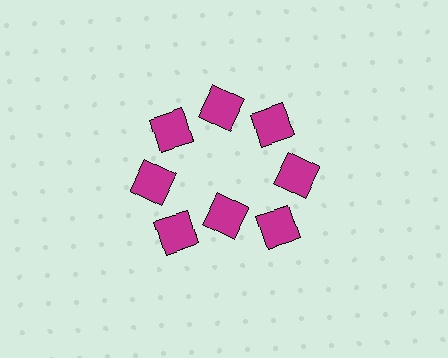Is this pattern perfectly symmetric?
No. The 8 magenta diamonds are arranged in a ring, but one element near the 6 o'clock position is pulled inward toward the center, breaking the 8-fold rotational symmetry.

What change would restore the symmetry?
The symmetry would be restored by moving it outward, back onto the ring so that all 8 diamonds sit at equal angles and equal distance from the center.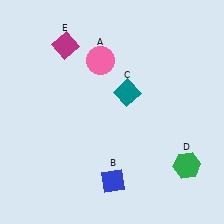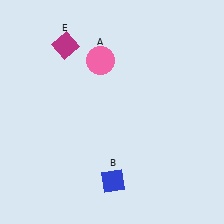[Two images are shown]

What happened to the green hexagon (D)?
The green hexagon (D) was removed in Image 2. It was in the bottom-right area of Image 1.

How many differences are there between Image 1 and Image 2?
There are 2 differences between the two images.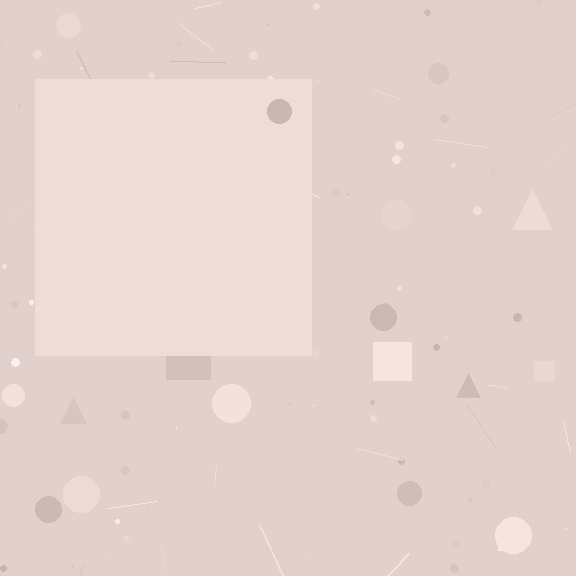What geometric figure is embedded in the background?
A square is embedded in the background.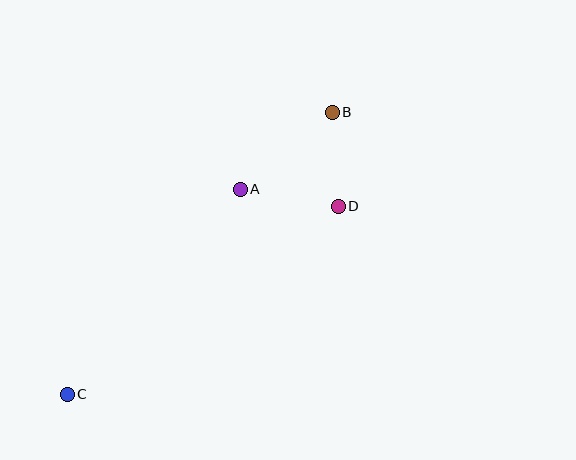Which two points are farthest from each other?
Points B and C are farthest from each other.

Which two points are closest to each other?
Points B and D are closest to each other.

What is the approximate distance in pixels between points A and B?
The distance between A and B is approximately 120 pixels.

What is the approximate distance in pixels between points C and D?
The distance between C and D is approximately 330 pixels.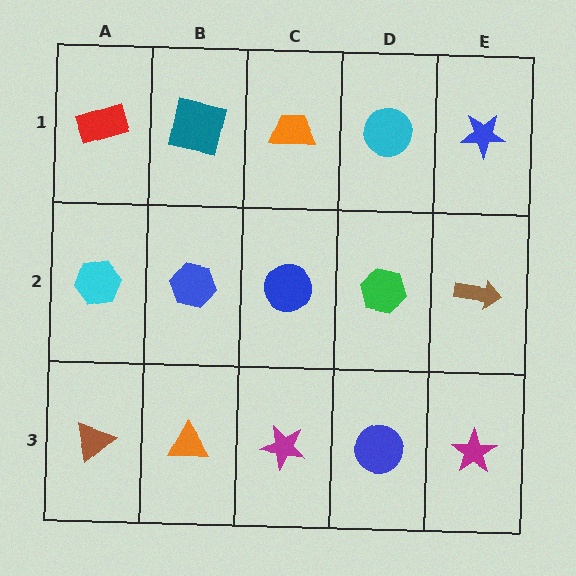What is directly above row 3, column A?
A cyan hexagon.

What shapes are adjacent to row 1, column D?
A green hexagon (row 2, column D), an orange trapezoid (row 1, column C), a blue star (row 1, column E).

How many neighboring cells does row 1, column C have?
3.